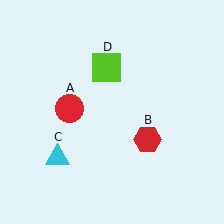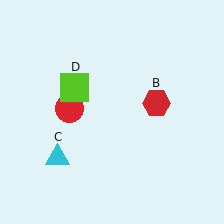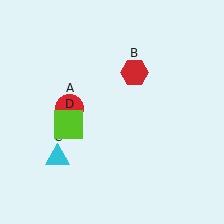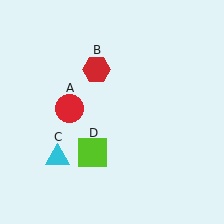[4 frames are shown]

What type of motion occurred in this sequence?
The red hexagon (object B), lime square (object D) rotated counterclockwise around the center of the scene.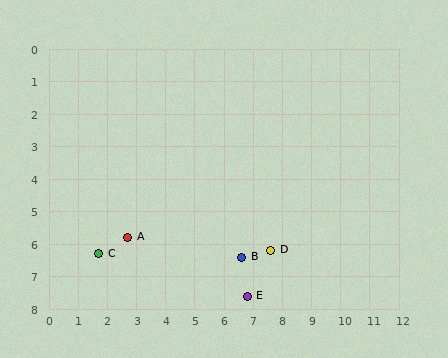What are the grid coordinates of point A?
Point A is at approximately (2.7, 5.8).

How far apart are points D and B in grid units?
Points D and B are about 1.0 grid units apart.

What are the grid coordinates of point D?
Point D is at approximately (7.6, 6.2).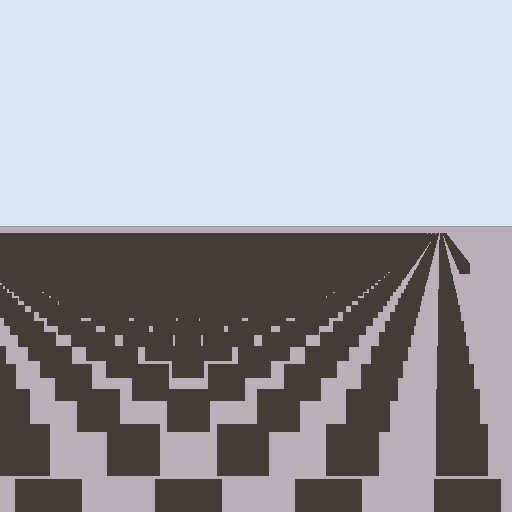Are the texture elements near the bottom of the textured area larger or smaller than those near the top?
Larger. Near the bottom, elements are closer to the viewer and appear at a bigger on-screen size.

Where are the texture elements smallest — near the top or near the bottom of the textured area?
Near the top.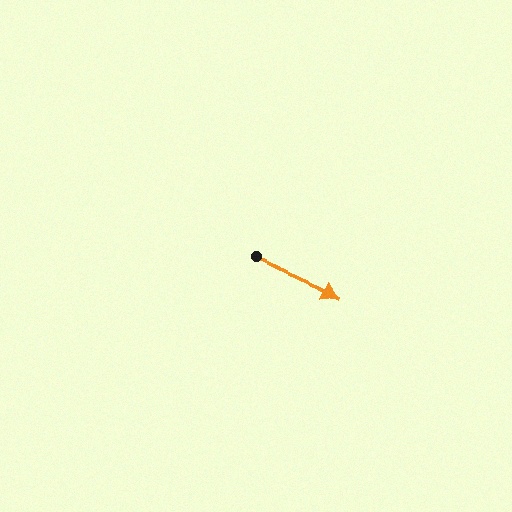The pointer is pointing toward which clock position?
Roughly 4 o'clock.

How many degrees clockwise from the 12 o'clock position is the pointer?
Approximately 115 degrees.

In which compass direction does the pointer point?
Southeast.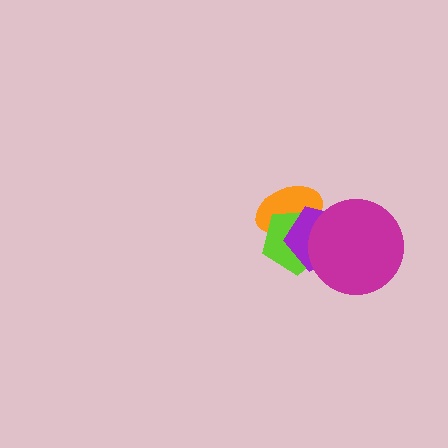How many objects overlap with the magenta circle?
2 objects overlap with the magenta circle.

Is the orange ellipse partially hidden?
Yes, it is partially covered by another shape.